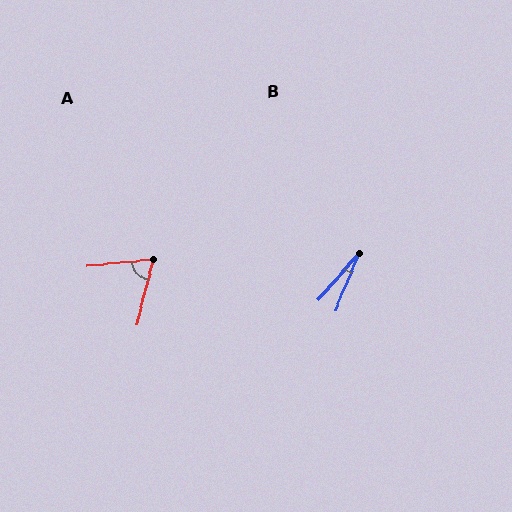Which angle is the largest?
A, at approximately 69 degrees.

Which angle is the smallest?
B, at approximately 18 degrees.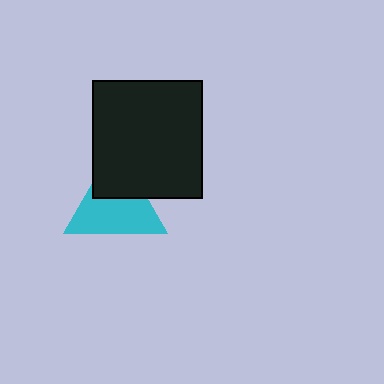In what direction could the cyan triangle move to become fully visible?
The cyan triangle could move down. That would shift it out from behind the black rectangle entirely.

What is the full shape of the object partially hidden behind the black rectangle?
The partially hidden object is a cyan triangle.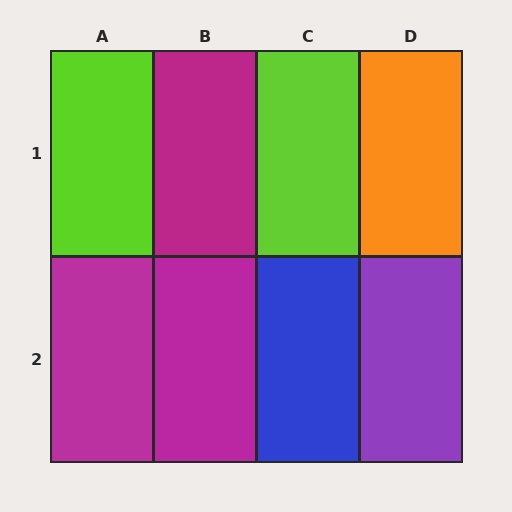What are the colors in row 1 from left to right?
Lime, magenta, lime, orange.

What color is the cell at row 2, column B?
Magenta.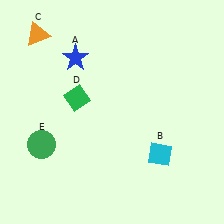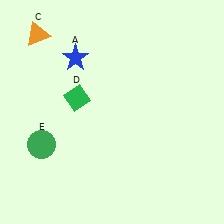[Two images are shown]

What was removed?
The cyan diamond (B) was removed in Image 2.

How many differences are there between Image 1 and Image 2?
There is 1 difference between the two images.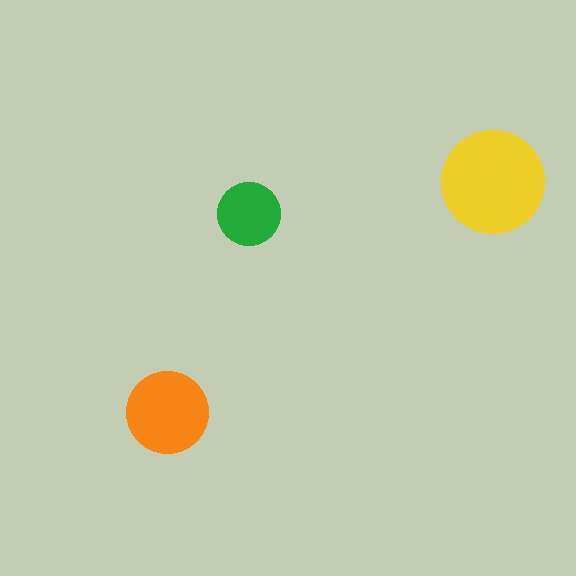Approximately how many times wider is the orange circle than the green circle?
About 1.5 times wider.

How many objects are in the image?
There are 3 objects in the image.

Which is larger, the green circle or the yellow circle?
The yellow one.